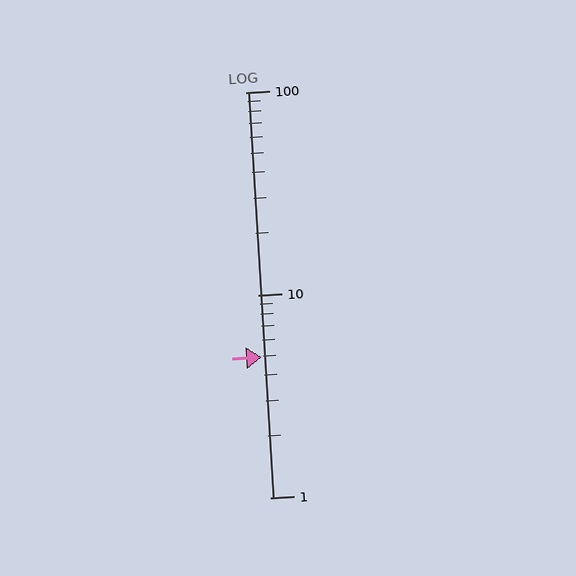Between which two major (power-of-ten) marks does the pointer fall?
The pointer is between 1 and 10.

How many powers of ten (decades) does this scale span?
The scale spans 2 decades, from 1 to 100.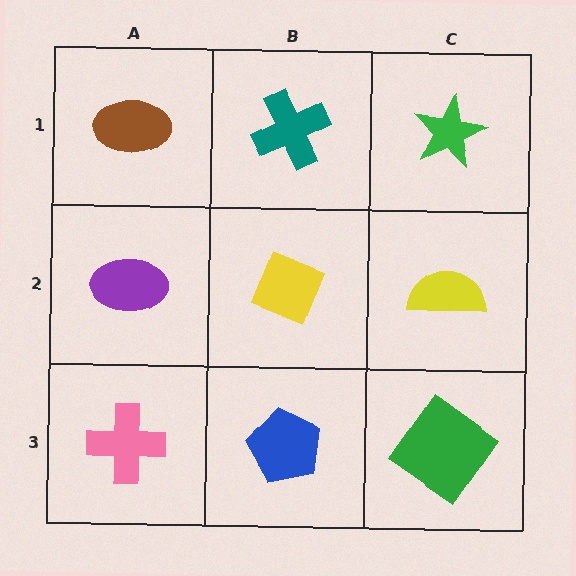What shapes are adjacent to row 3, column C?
A yellow semicircle (row 2, column C), a blue pentagon (row 3, column B).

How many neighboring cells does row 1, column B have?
3.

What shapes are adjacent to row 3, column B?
A yellow diamond (row 2, column B), a pink cross (row 3, column A), a green diamond (row 3, column C).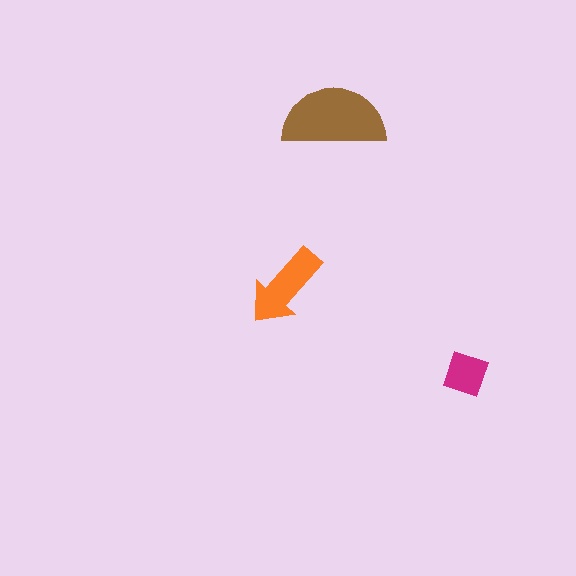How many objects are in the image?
There are 3 objects in the image.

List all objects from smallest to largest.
The magenta diamond, the orange arrow, the brown semicircle.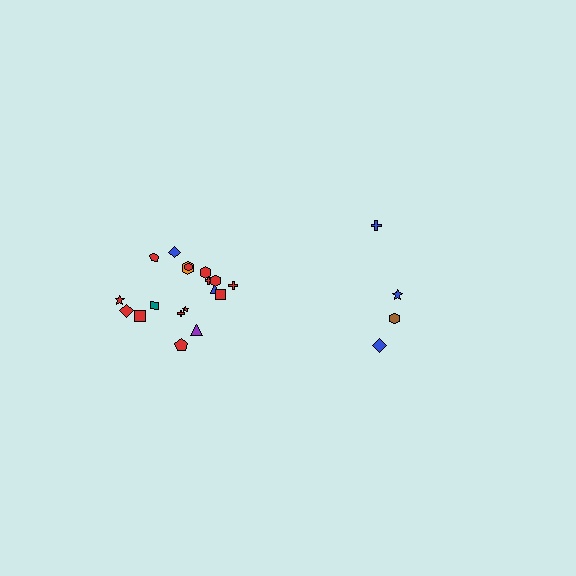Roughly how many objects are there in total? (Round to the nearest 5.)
Roughly 20 objects in total.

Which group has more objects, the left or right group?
The left group.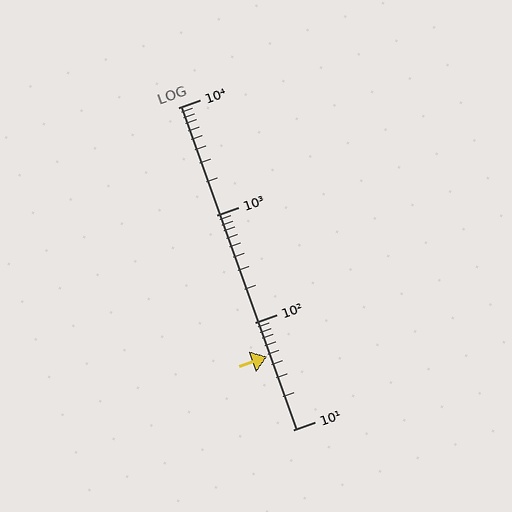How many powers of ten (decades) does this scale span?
The scale spans 3 decades, from 10 to 10000.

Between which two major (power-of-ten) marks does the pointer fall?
The pointer is between 10 and 100.